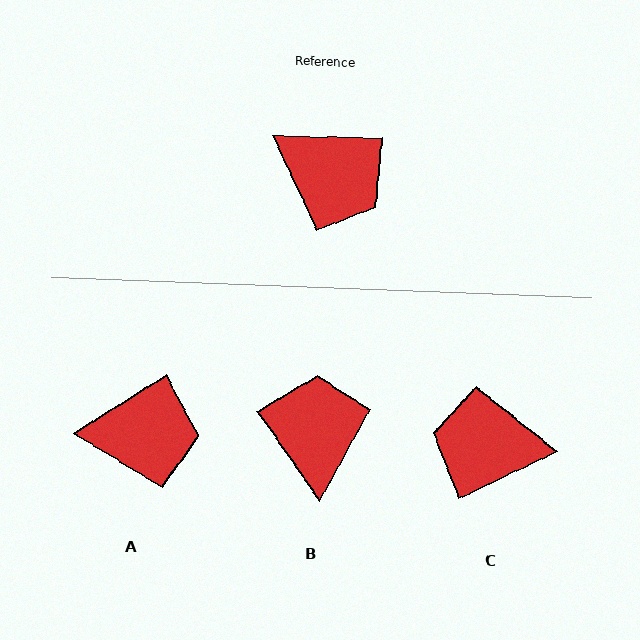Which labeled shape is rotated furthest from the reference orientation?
C, about 154 degrees away.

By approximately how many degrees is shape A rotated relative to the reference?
Approximately 33 degrees counter-clockwise.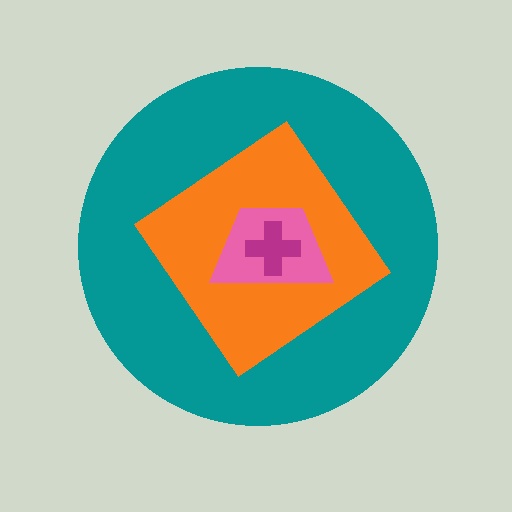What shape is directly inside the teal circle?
The orange diamond.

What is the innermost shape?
The magenta cross.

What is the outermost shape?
The teal circle.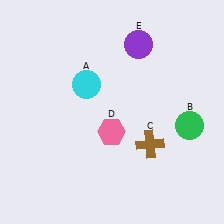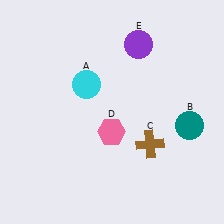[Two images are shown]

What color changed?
The circle (B) changed from green in Image 1 to teal in Image 2.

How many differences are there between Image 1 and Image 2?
There is 1 difference between the two images.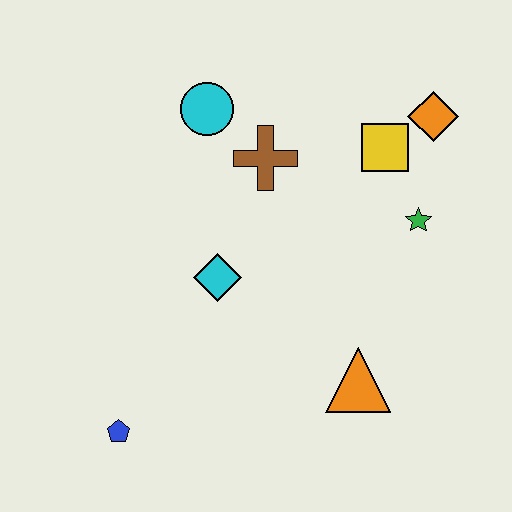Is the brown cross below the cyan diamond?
No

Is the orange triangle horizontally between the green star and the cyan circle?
Yes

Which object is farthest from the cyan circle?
The blue pentagon is farthest from the cyan circle.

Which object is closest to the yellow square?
The orange diamond is closest to the yellow square.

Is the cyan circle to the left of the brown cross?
Yes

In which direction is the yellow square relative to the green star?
The yellow square is above the green star.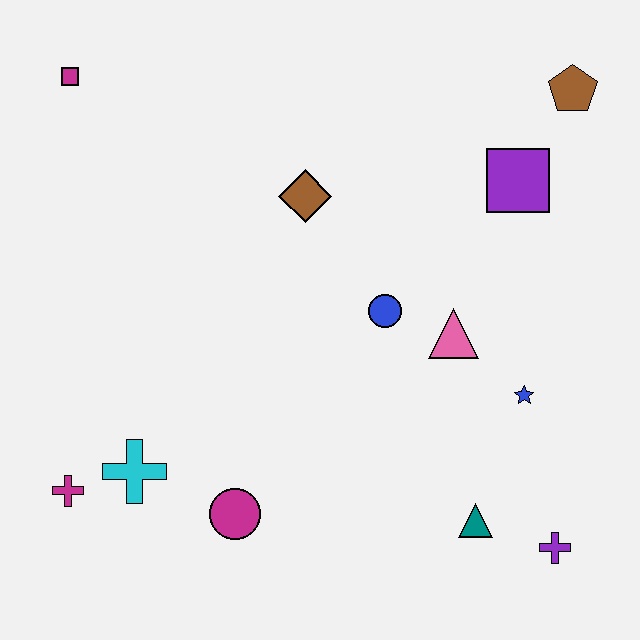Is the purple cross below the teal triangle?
Yes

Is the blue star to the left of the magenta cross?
No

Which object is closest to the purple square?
The brown pentagon is closest to the purple square.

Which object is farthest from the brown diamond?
The purple cross is farthest from the brown diamond.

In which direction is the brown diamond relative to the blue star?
The brown diamond is to the left of the blue star.